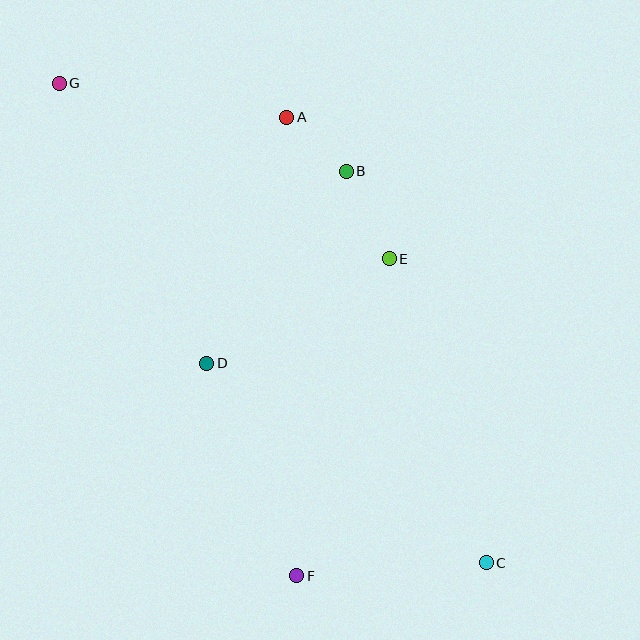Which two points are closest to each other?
Points A and B are closest to each other.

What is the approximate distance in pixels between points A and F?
The distance between A and F is approximately 459 pixels.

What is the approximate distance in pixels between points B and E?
The distance between B and E is approximately 97 pixels.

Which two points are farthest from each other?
Points C and G are farthest from each other.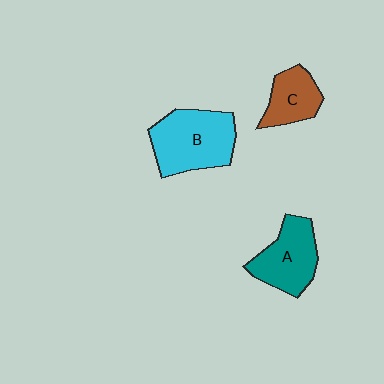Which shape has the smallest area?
Shape C (brown).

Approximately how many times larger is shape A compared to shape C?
Approximately 1.4 times.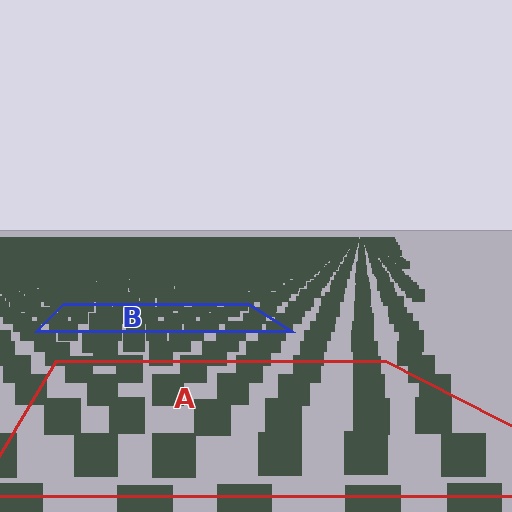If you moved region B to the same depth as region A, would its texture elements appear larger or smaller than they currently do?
They would appear larger. At a closer depth, the same texture elements are projected at a bigger on-screen size.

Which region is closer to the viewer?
Region A is closer. The texture elements there are larger and more spread out.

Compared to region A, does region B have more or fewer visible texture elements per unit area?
Region B has more texture elements per unit area — they are packed more densely because it is farther away.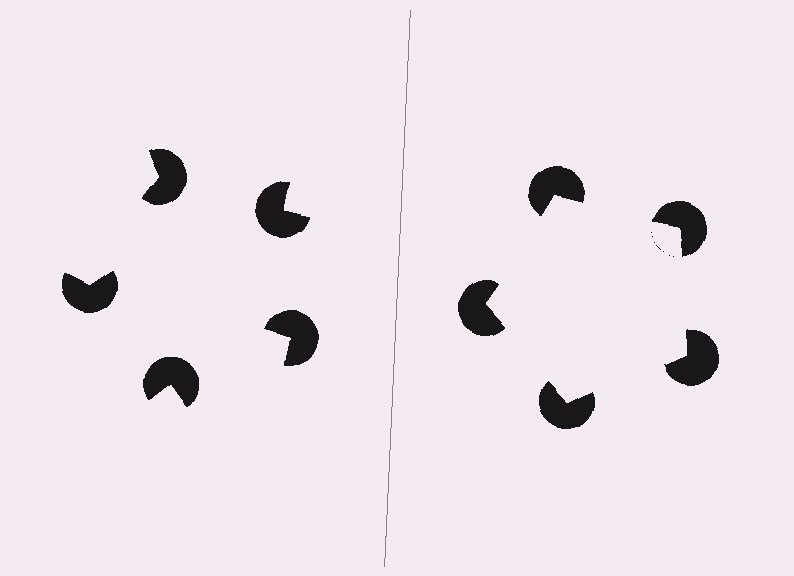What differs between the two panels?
The pac-man discs are positioned identically on both sides; only the wedge orientations differ. On the right they align to a pentagon; on the left they are misaligned.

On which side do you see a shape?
An illusory pentagon appears on the right side. On the left side the wedge cuts are rotated, so no coherent shape forms.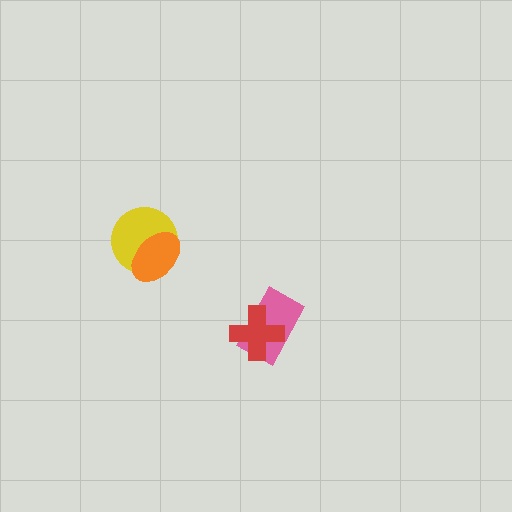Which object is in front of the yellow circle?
The orange ellipse is in front of the yellow circle.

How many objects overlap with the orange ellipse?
1 object overlaps with the orange ellipse.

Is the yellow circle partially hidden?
Yes, it is partially covered by another shape.